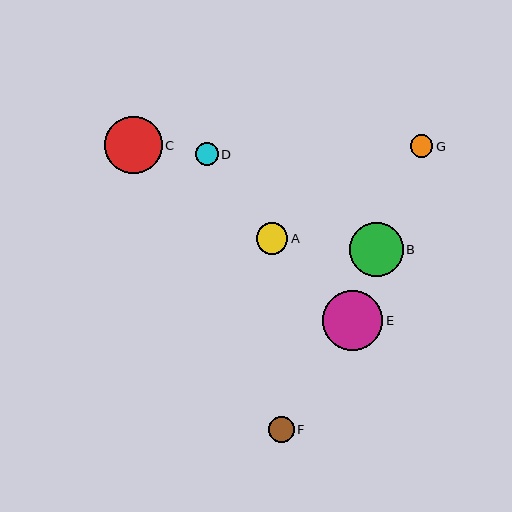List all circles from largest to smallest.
From largest to smallest: E, C, B, A, F, D, G.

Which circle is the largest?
Circle E is the largest with a size of approximately 60 pixels.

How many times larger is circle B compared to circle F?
Circle B is approximately 2.1 times the size of circle F.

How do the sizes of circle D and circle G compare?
Circle D and circle G are approximately the same size.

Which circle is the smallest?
Circle G is the smallest with a size of approximately 23 pixels.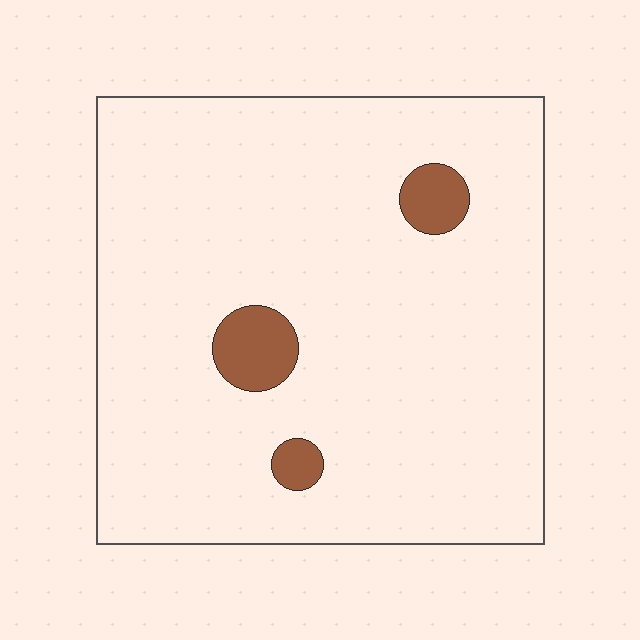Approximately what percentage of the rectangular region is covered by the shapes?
Approximately 5%.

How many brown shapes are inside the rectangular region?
3.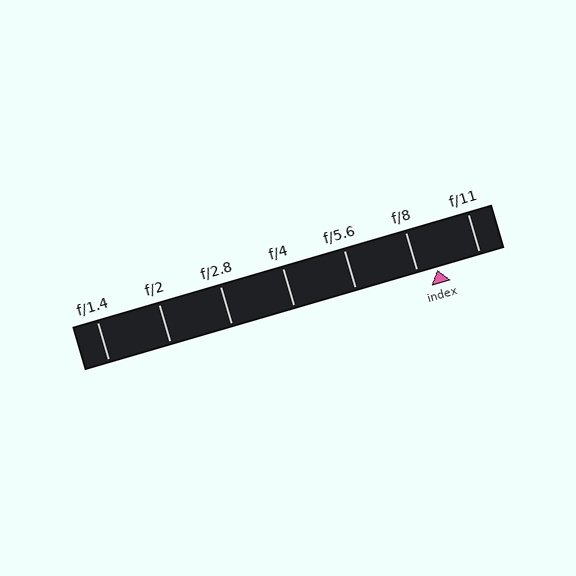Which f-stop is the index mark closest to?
The index mark is closest to f/8.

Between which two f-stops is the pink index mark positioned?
The index mark is between f/8 and f/11.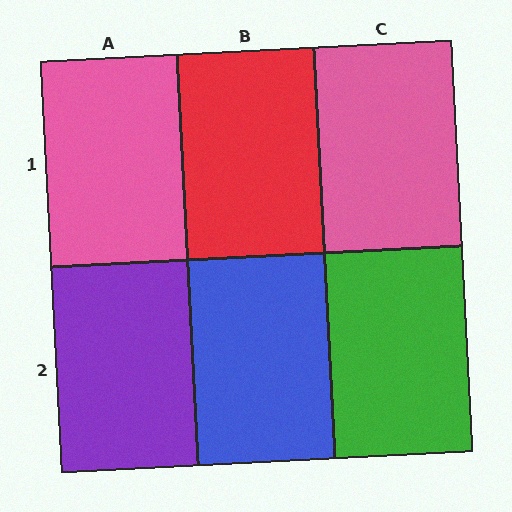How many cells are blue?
1 cell is blue.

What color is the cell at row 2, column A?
Purple.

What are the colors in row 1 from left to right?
Pink, red, pink.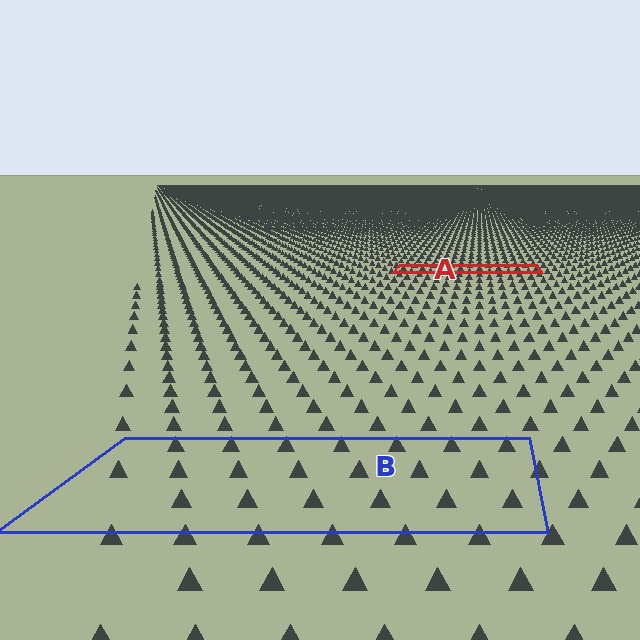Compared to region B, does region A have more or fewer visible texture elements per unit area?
Region A has more texture elements per unit area — they are packed more densely because it is farther away.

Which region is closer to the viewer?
Region B is closer. The texture elements there are larger and more spread out.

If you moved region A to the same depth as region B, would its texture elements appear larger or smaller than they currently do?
They would appear larger. At a closer depth, the same texture elements are projected at a bigger on-screen size.